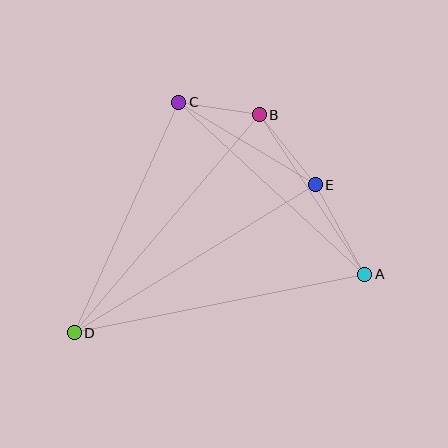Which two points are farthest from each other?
Points A and D are farthest from each other.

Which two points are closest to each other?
Points B and C are closest to each other.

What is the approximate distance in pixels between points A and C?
The distance between A and C is approximately 254 pixels.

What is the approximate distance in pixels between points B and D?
The distance between B and D is approximately 286 pixels.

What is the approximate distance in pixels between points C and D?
The distance between C and D is approximately 253 pixels.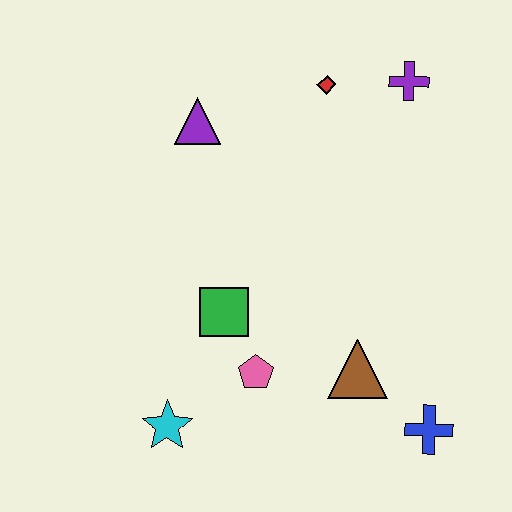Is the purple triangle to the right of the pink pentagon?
No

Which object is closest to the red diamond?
The purple cross is closest to the red diamond.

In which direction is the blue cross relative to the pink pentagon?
The blue cross is to the right of the pink pentagon.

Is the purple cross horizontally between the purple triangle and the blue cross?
Yes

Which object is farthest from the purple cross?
The cyan star is farthest from the purple cross.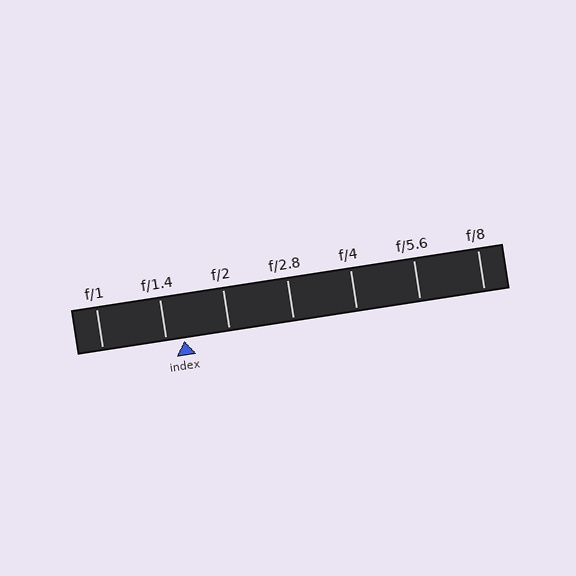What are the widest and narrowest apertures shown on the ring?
The widest aperture shown is f/1 and the narrowest is f/8.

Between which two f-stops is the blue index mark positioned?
The index mark is between f/1.4 and f/2.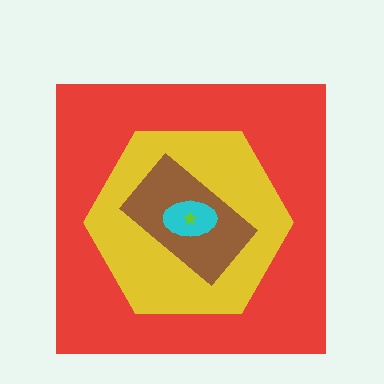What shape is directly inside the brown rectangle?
The cyan ellipse.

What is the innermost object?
The lime star.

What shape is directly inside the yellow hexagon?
The brown rectangle.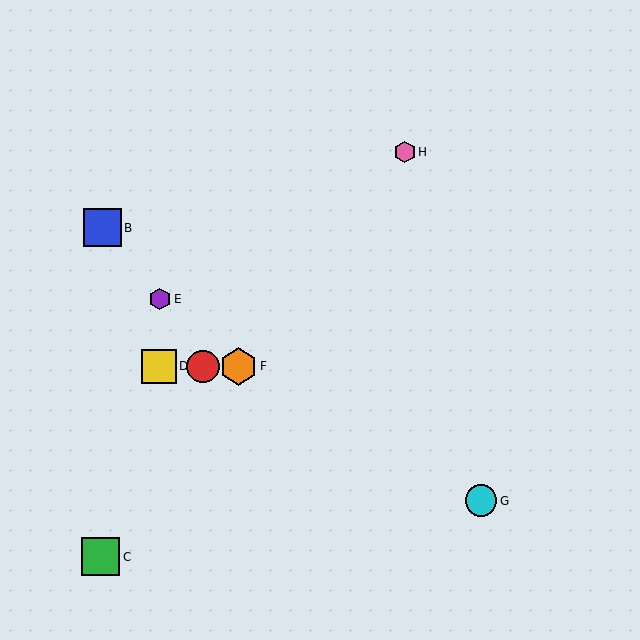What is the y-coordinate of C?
Object C is at y≈557.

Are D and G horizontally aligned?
No, D is at y≈367 and G is at y≈501.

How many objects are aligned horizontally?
3 objects (A, D, F) are aligned horizontally.